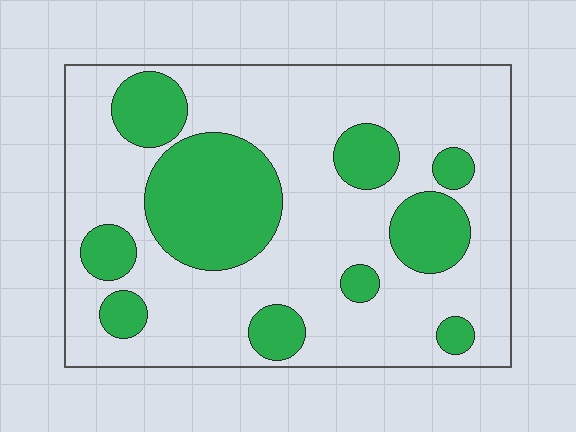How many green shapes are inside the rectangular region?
10.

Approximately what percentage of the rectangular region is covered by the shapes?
Approximately 30%.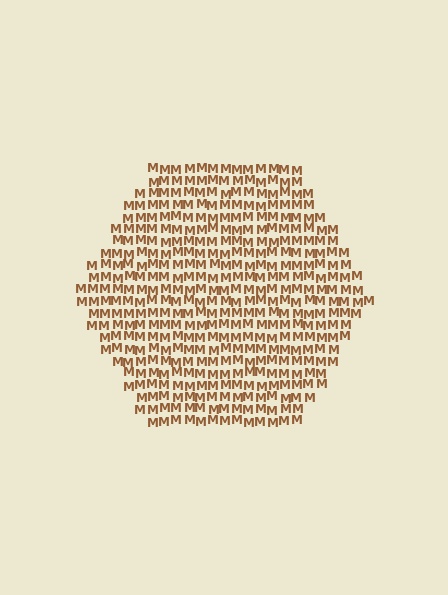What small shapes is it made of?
It is made of small letter M's.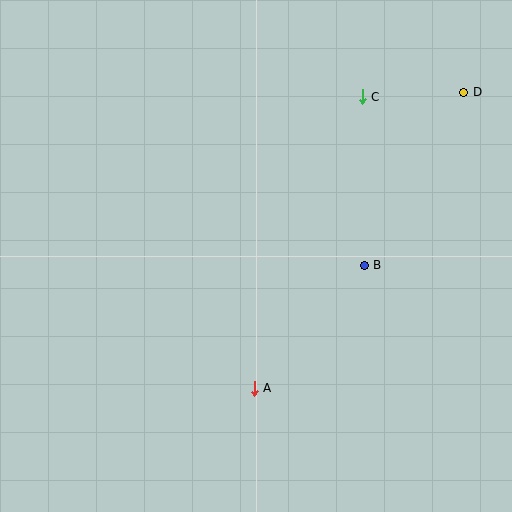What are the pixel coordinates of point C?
Point C is at (362, 97).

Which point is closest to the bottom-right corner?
Point A is closest to the bottom-right corner.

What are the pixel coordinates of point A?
Point A is at (254, 388).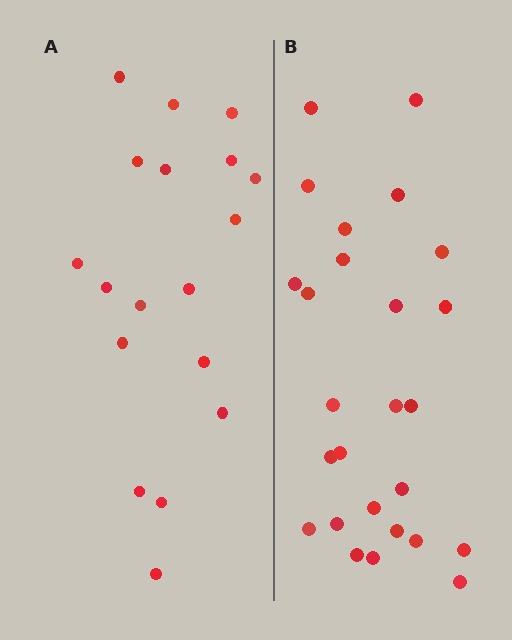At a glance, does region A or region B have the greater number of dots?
Region B (the right region) has more dots.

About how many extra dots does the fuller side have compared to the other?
Region B has roughly 8 or so more dots than region A.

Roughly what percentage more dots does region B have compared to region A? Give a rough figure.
About 45% more.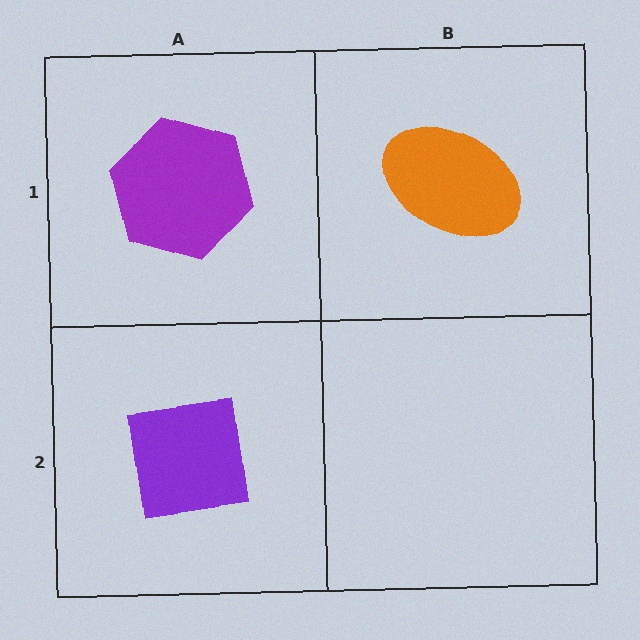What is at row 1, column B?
An orange ellipse.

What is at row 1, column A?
A purple hexagon.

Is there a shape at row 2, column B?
No, that cell is empty.